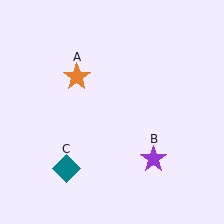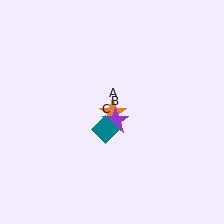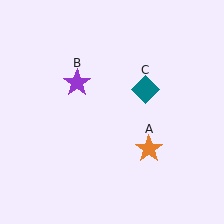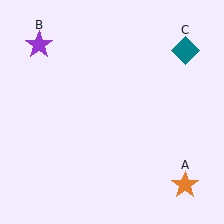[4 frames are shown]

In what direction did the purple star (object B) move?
The purple star (object B) moved up and to the left.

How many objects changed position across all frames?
3 objects changed position: orange star (object A), purple star (object B), teal diamond (object C).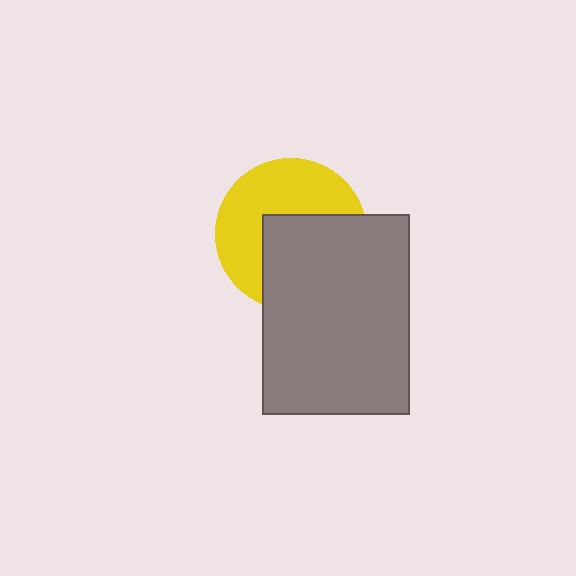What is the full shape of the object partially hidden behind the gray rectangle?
The partially hidden object is a yellow circle.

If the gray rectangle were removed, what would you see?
You would see the complete yellow circle.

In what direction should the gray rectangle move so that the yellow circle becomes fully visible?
The gray rectangle should move toward the lower-right. That is the shortest direction to clear the overlap and leave the yellow circle fully visible.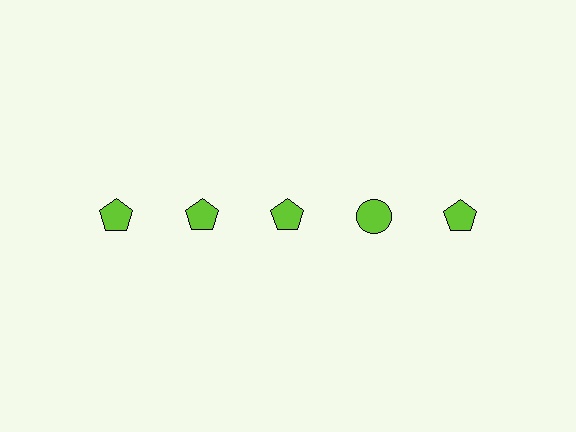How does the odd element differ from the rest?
It has a different shape: circle instead of pentagon.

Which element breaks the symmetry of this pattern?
The lime circle in the top row, second from right column breaks the symmetry. All other shapes are lime pentagons.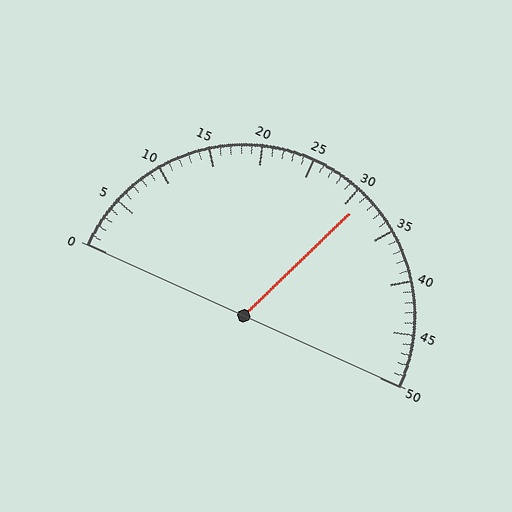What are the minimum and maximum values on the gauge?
The gauge ranges from 0 to 50.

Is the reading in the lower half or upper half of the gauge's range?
The reading is in the upper half of the range (0 to 50).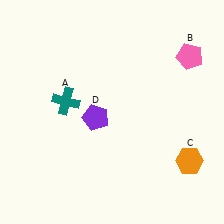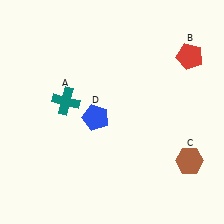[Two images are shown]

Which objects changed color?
B changed from pink to red. C changed from orange to brown. D changed from purple to blue.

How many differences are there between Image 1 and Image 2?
There are 3 differences between the two images.